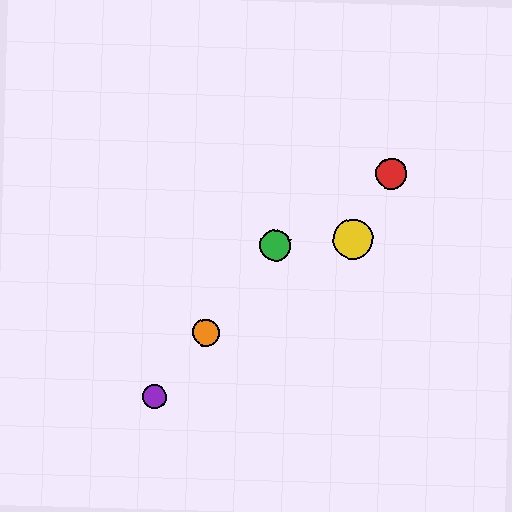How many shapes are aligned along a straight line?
4 shapes (the blue star, the green circle, the purple circle, the orange circle) are aligned along a straight line.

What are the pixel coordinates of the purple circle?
The purple circle is at (155, 397).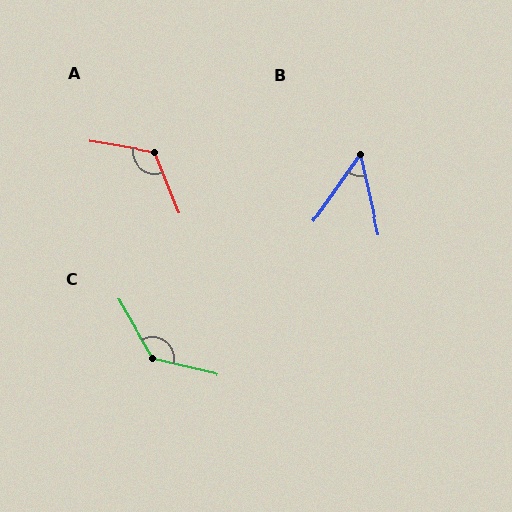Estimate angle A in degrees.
Approximately 121 degrees.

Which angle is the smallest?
B, at approximately 48 degrees.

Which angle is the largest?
C, at approximately 133 degrees.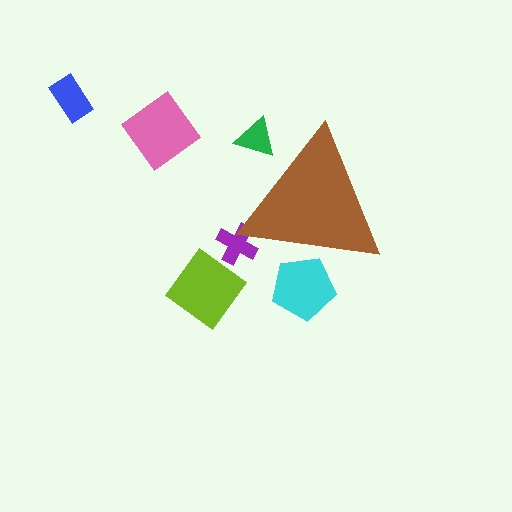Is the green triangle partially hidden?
Yes, the green triangle is partially hidden behind the brown triangle.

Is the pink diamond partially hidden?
No, the pink diamond is fully visible.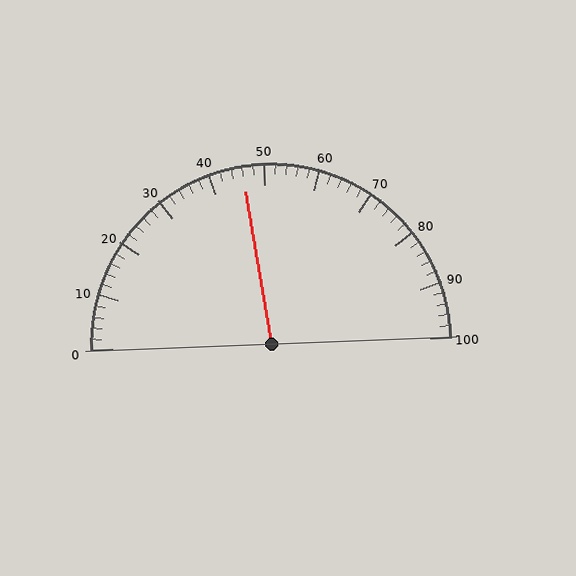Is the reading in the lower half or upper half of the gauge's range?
The reading is in the lower half of the range (0 to 100).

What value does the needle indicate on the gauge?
The needle indicates approximately 46.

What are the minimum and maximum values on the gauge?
The gauge ranges from 0 to 100.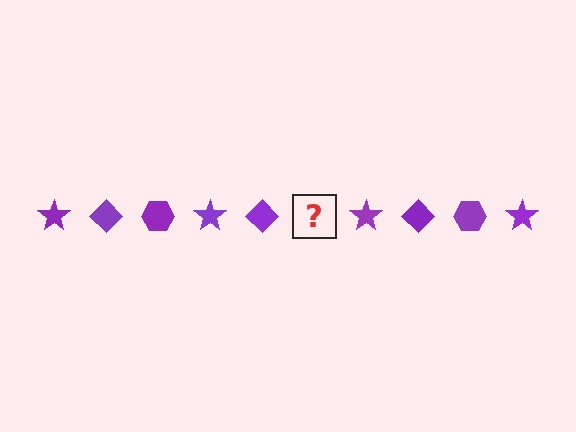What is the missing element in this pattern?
The missing element is a purple hexagon.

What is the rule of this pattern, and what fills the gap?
The rule is that the pattern cycles through star, diamond, hexagon shapes in purple. The gap should be filled with a purple hexagon.